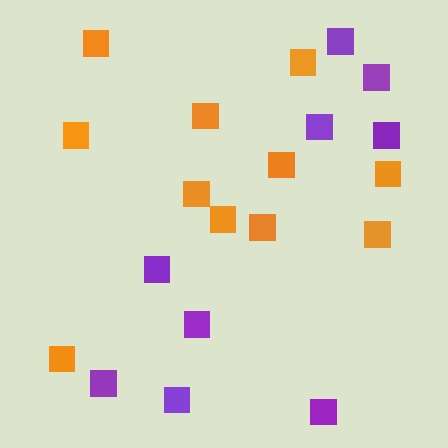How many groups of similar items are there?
There are 2 groups: one group of purple squares (9) and one group of orange squares (11).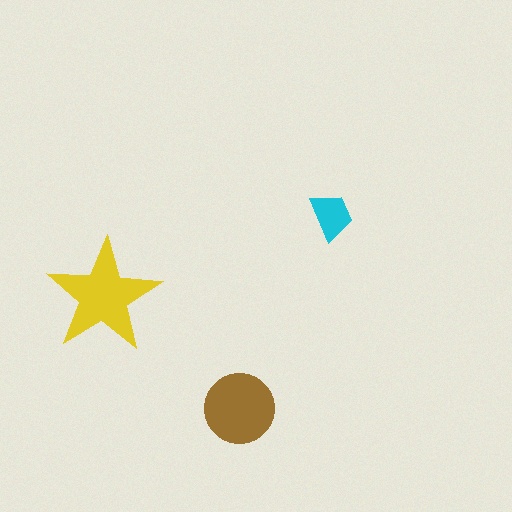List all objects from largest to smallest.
The yellow star, the brown circle, the cyan trapezoid.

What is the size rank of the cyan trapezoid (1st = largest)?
3rd.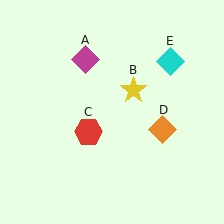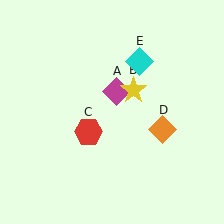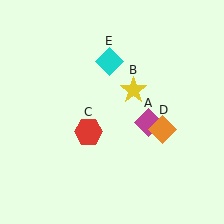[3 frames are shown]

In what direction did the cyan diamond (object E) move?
The cyan diamond (object E) moved left.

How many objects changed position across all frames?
2 objects changed position: magenta diamond (object A), cyan diamond (object E).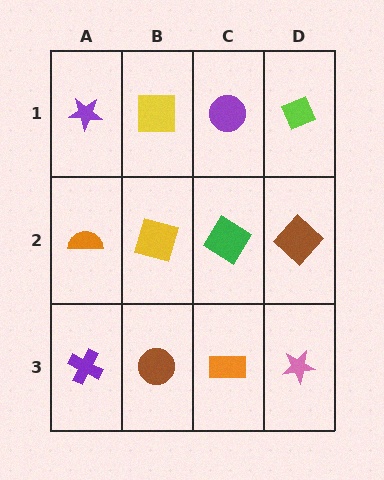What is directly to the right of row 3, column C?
A pink star.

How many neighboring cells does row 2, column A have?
3.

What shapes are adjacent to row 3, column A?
An orange semicircle (row 2, column A), a brown circle (row 3, column B).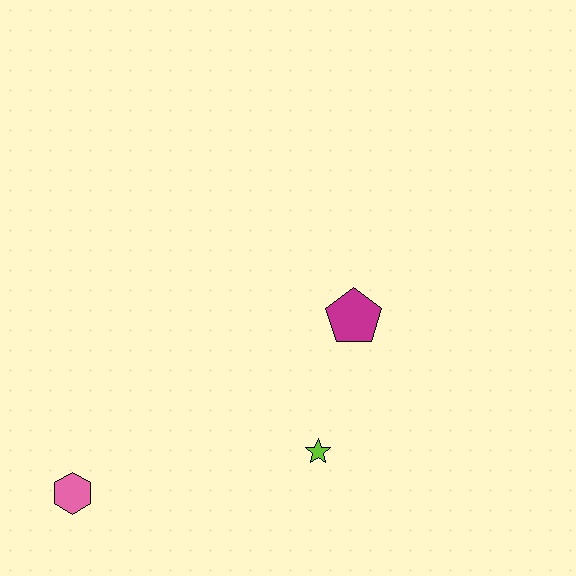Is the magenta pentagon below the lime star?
No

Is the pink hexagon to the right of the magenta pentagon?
No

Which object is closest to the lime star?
The magenta pentagon is closest to the lime star.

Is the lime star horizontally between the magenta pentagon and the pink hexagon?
Yes